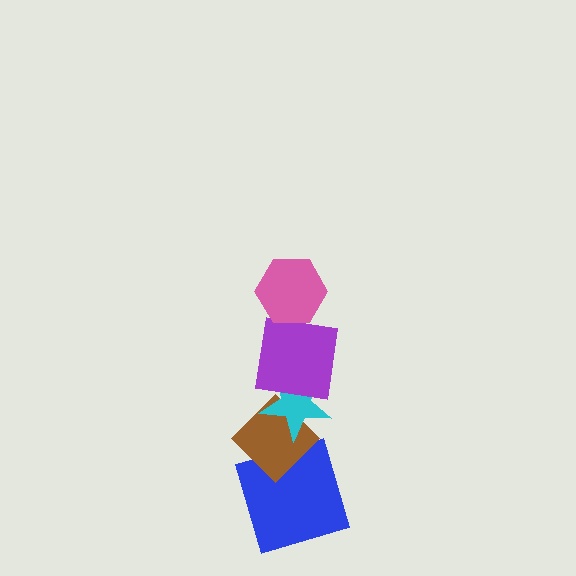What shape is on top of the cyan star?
The purple square is on top of the cyan star.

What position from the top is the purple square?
The purple square is 2nd from the top.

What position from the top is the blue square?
The blue square is 5th from the top.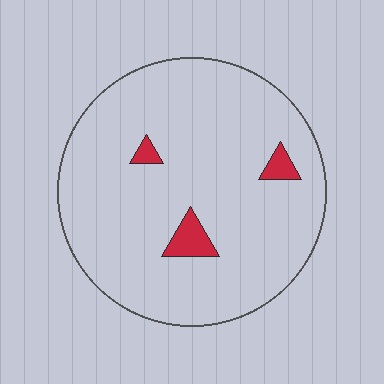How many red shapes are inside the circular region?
3.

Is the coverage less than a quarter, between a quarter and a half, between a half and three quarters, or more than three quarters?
Less than a quarter.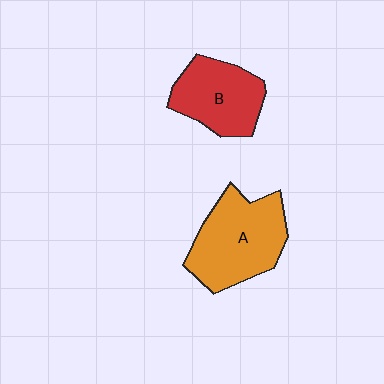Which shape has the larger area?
Shape A (orange).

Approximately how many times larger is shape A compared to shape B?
Approximately 1.3 times.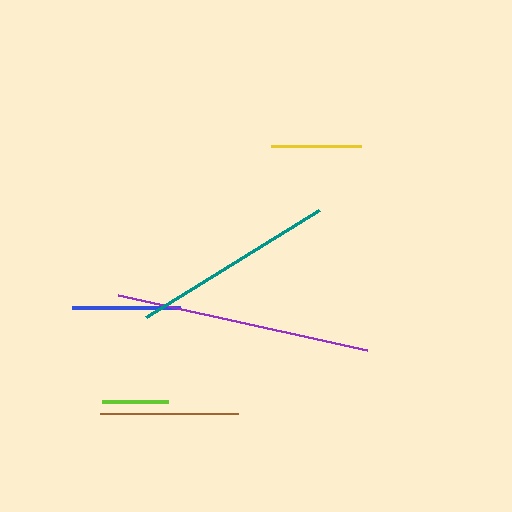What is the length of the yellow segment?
The yellow segment is approximately 90 pixels long.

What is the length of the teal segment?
The teal segment is approximately 204 pixels long.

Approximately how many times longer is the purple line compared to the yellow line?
The purple line is approximately 2.8 times the length of the yellow line.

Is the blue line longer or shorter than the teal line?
The teal line is longer than the blue line.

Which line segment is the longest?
The purple line is the longest at approximately 255 pixels.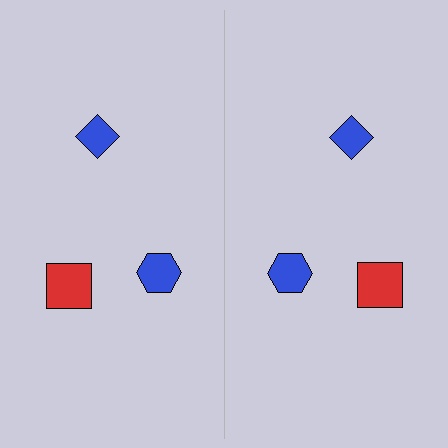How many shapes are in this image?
There are 6 shapes in this image.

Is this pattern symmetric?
Yes, this pattern has bilateral (reflection) symmetry.